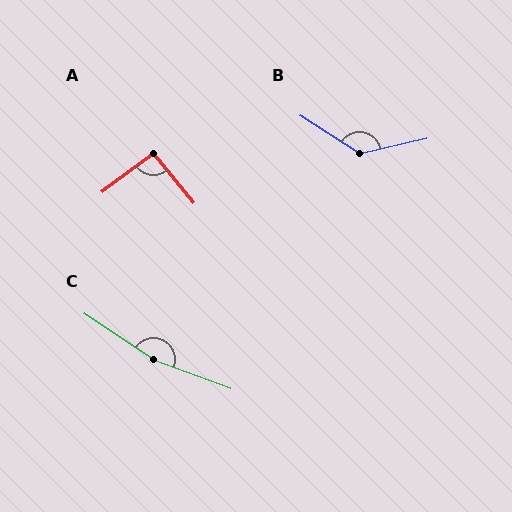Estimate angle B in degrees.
Approximately 134 degrees.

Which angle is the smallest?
A, at approximately 93 degrees.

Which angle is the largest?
C, at approximately 167 degrees.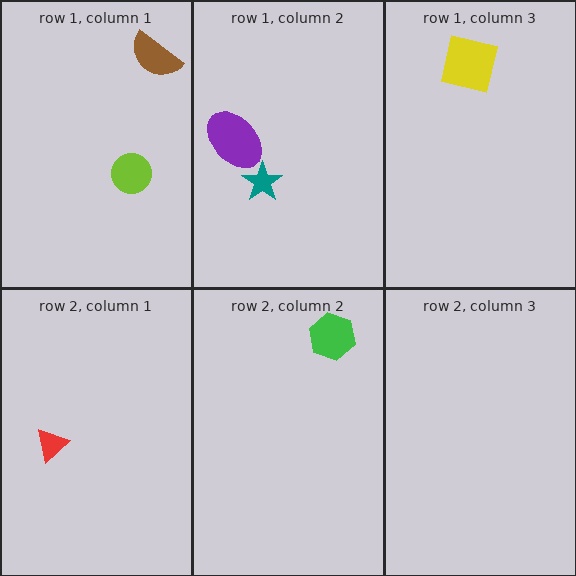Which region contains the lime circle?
The row 1, column 1 region.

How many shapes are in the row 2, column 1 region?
1.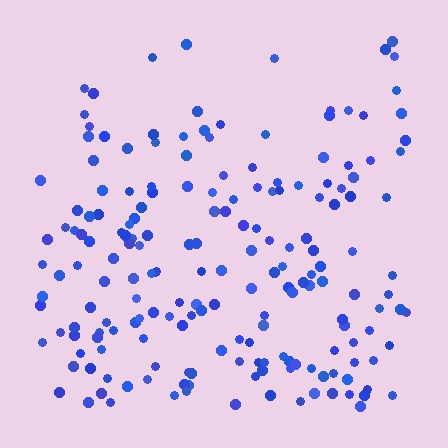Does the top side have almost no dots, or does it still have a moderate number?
Still a moderate number, just noticeably fewer than the bottom.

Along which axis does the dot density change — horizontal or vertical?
Vertical.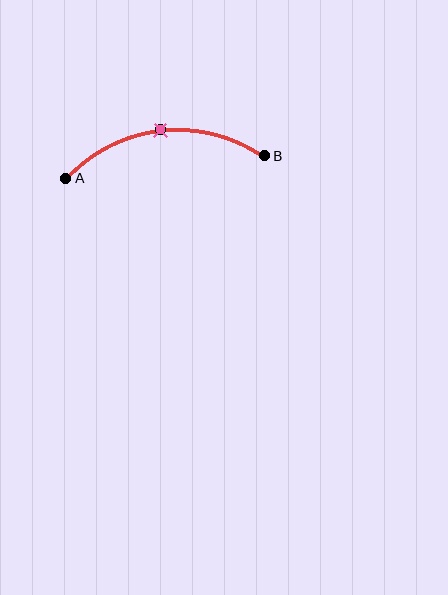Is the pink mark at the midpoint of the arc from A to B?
Yes. The pink mark lies on the arc at equal arc-length from both A and B — it is the arc midpoint.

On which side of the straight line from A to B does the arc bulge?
The arc bulges above the straight line connecting A and B.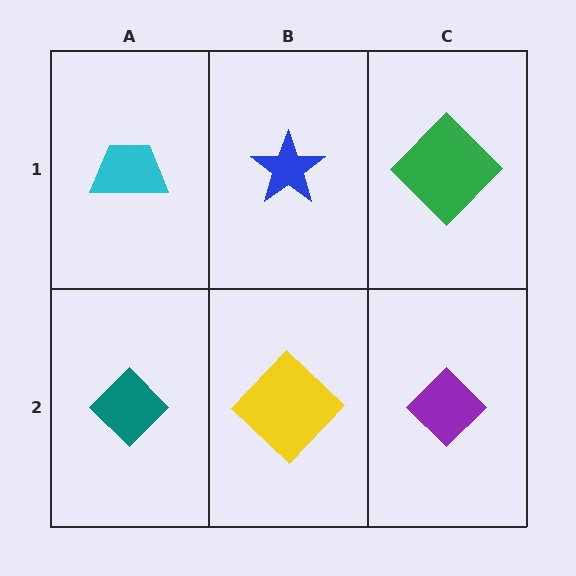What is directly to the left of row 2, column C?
A yellow diamond.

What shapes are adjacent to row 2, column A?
A cyan trapezoid (row 1, column A), a yellow diamond (row 2, column B).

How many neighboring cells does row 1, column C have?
2.